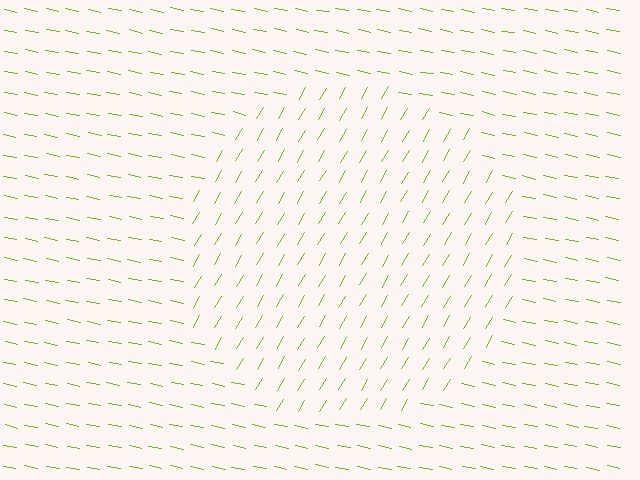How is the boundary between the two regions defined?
The boundary is defined purely by a change in line orientation (approximately 71 degrees difference). All lines are the same color and thickness.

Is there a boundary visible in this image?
Yes, there is a texture boundary formed by a change in line orientation.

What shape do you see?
I see a circle.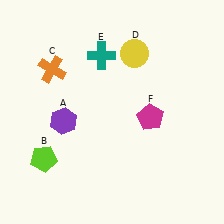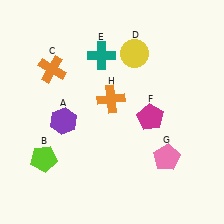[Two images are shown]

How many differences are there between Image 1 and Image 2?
There are 2 differences between the two images.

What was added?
A pink pentagon (G), an orange cross (H) were added in Image 2.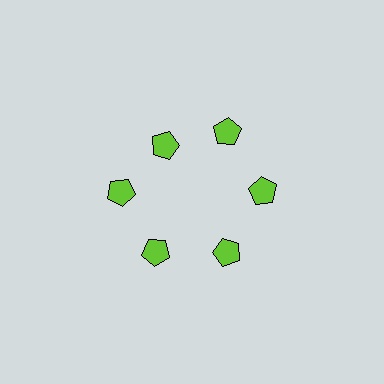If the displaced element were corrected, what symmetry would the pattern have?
It would have 6-fold rotational symmetry — the pattern would map onto itself every 60 degrees.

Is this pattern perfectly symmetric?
No. The 6 lime pentagons are arranged in a ring, but one element near the 11 o'clock position is pulled inward toward the center, breaking the 6-fold rotational symmetry.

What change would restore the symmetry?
The symmetry would be restored by moving it outward, back onto the ring so that all 6 pentagons sit at equal angles and equal distance from the center.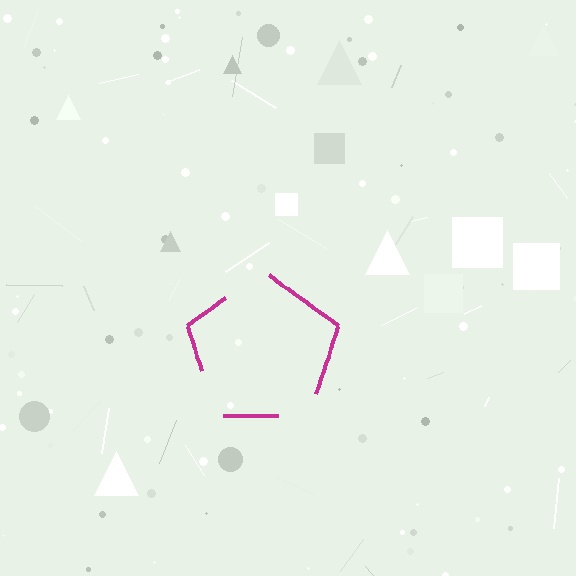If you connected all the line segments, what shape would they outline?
They would outline a pentagon.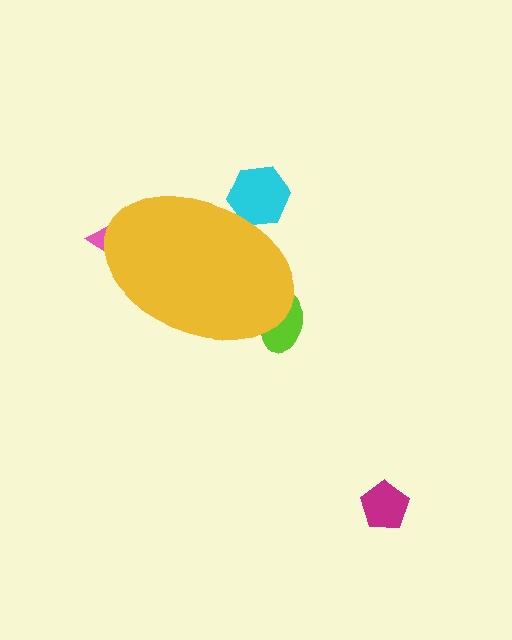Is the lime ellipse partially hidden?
Yes, the lime ellipse is partially hidden behind the yellow ellipse.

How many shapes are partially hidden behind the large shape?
3 shapes are partially hidden.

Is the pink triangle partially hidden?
Yes, the pink triangle is partially hidden behind the yellow ellipse.